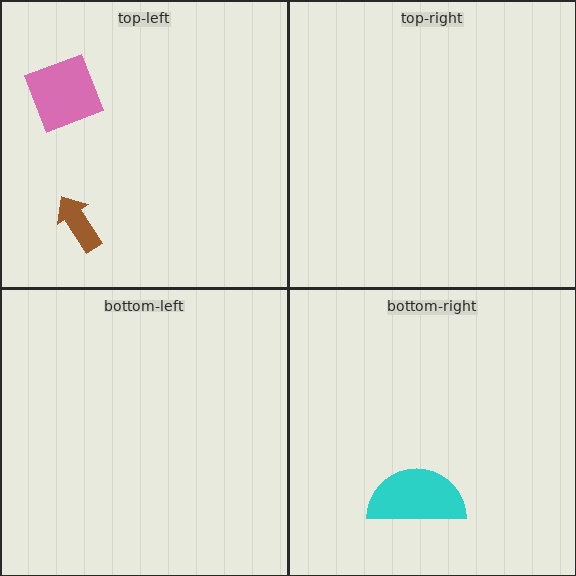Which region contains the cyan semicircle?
The bottom-right region.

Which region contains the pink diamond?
The top-left region.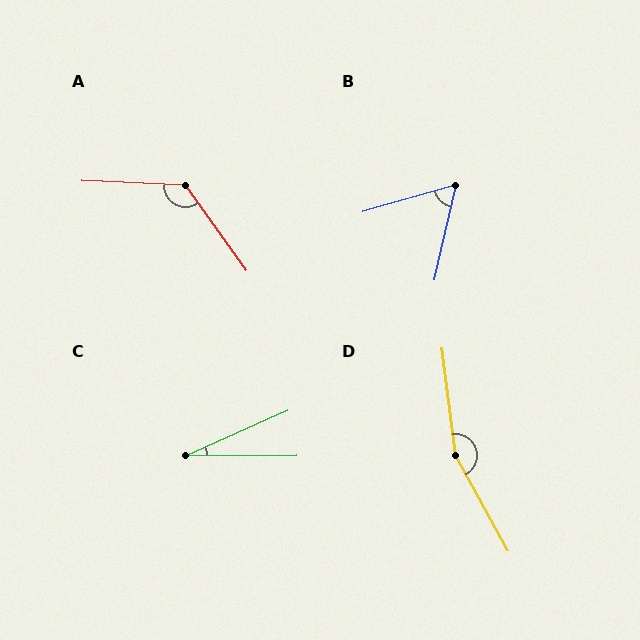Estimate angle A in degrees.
Approximately 128 degrees.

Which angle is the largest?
D, at approximately 159 degrees.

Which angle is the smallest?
C, at approximately 24 degrees.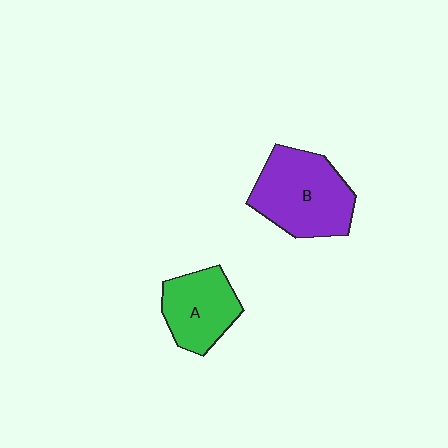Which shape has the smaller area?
Shape A (green).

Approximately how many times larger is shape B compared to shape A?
Approximately 1.4 times.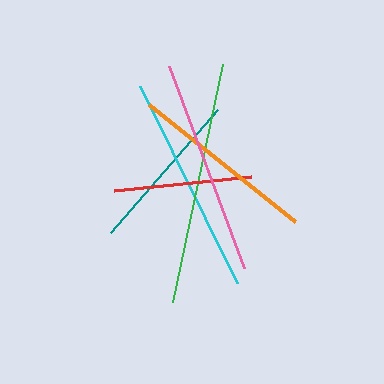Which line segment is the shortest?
The red line is the shortest at approximately 137 pixels.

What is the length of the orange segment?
The orange segment is approximately 187 pixels long.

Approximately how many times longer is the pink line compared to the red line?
The pink line is approximately 1.6 times the length of the red line.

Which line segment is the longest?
The green line is the longest at approximately 243 pixels.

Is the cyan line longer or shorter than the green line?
The green line is longer than the cyan line.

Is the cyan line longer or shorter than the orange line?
The cyan line is longer than the orange line.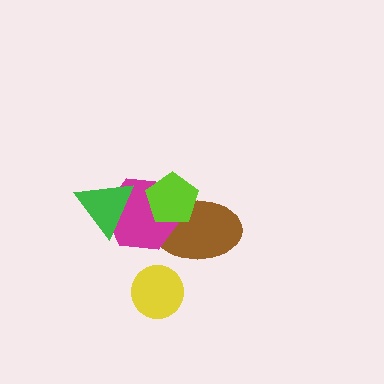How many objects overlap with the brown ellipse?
2 objects overlap with the brown ellipse.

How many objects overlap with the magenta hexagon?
3 objects overlap with the magenta hexagon.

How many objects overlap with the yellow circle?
0 objects overlap with the yellow circle.